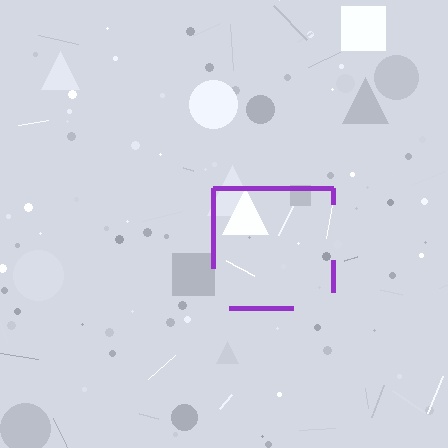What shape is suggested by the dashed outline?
The dashed outline suggests a square.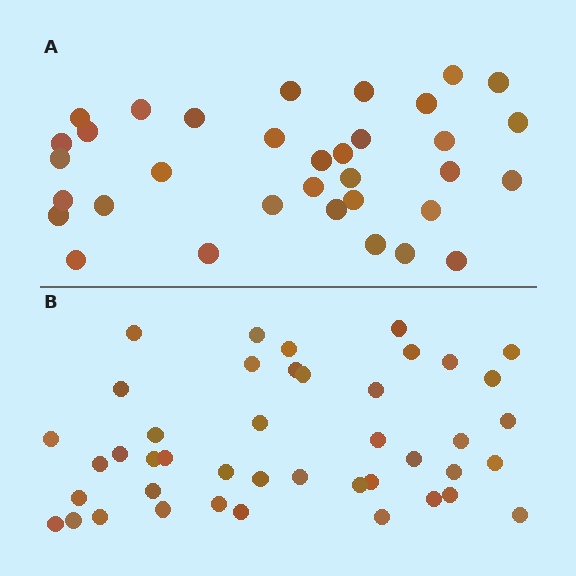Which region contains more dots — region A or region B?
Region B (the bottom region) has more dots.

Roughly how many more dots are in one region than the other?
Region B has roughly 8 or so more dots than region A.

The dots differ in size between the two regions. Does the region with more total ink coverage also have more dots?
No. Region A has more total ink coverage because its dots are larger, but region B actually contains more individual dots. Total area can be misleading — the number of items is what matters here.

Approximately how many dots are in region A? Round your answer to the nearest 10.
About 30 dots. (The exact count is 34, which rounds to 30.)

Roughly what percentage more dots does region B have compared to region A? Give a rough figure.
About 25% more.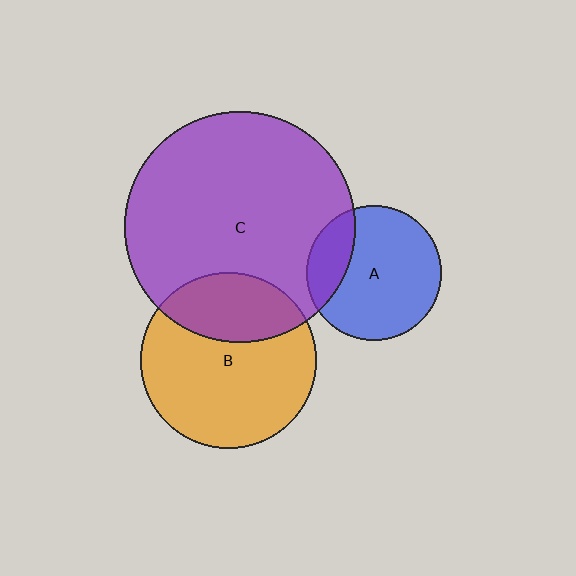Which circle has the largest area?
Circle C (purple).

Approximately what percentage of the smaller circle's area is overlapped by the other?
Approximately 20%.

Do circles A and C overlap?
Yes.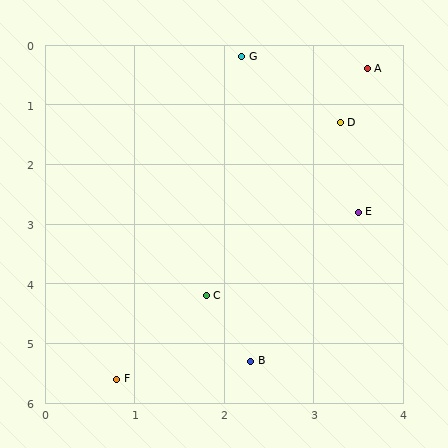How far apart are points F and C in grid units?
Points F and C are about 1.7 grid units apart.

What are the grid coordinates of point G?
Point G is at approximately (2.2, 0.2).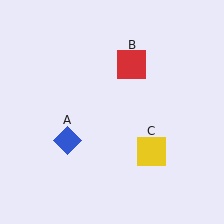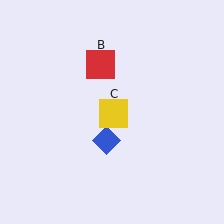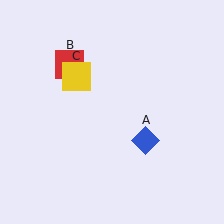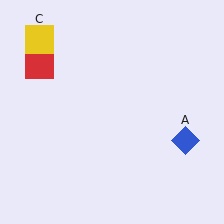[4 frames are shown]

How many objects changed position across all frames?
3 objects changed position: blue diamond (object A), red square (object B), yellow square (object C).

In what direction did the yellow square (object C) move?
The yellow square (object C) moved up and to the left.